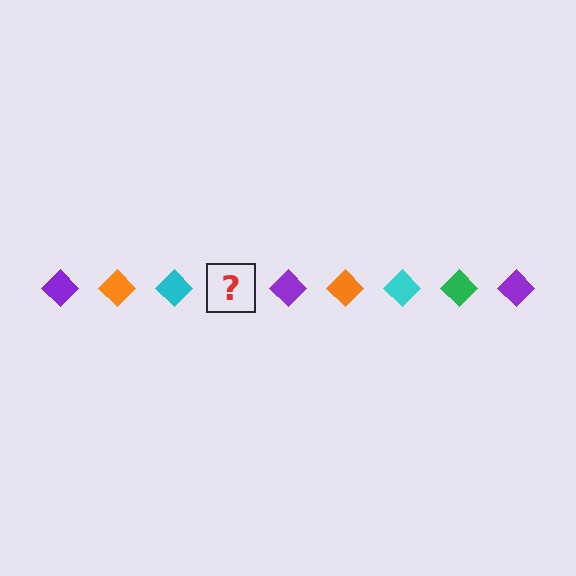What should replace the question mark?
The question mark should be replaced with a green diamond.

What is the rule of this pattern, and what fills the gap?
The rule is that the pattern cycles through purple, orange, cyan, green diamonds. The gap should be filled with a green diamond.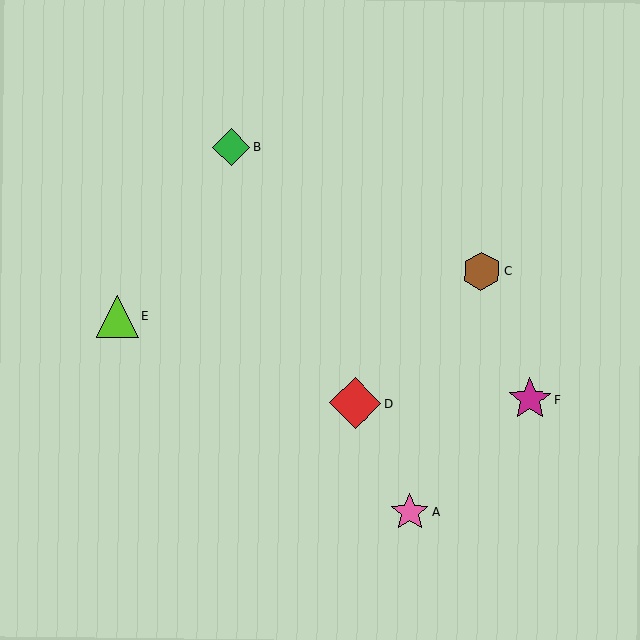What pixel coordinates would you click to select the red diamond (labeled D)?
Click at (355, 403) to select the red diamond D.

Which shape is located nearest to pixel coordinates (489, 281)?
The brown hexagon (labeled C) at (481, 271) is nearest to that location.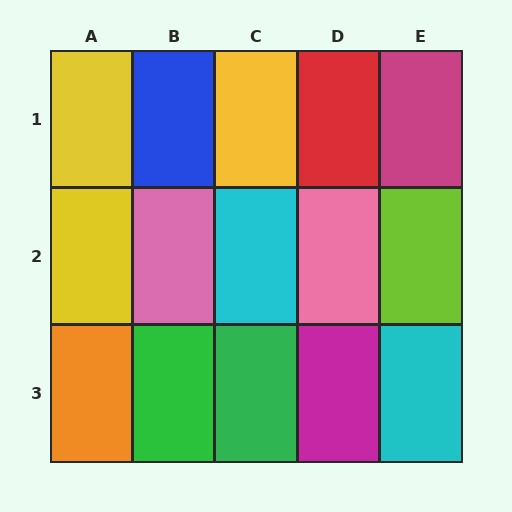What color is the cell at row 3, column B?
Green.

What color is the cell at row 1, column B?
Blue.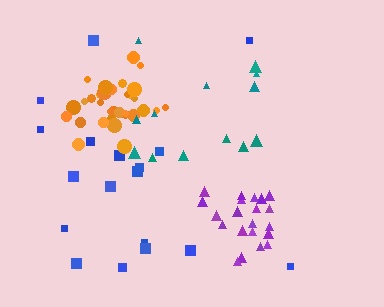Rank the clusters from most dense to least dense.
orange, purple, teal, blue.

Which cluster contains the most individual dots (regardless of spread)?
Orange (33).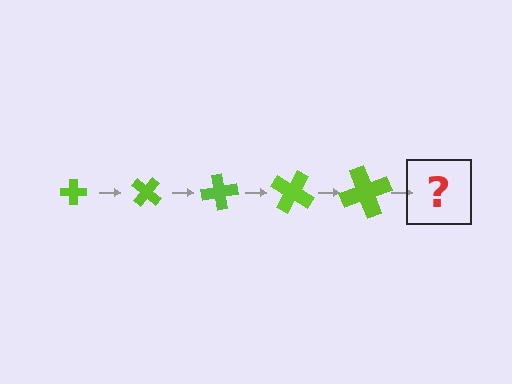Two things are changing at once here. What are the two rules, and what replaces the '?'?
The two rules are that the cross grows larger each step and it rotates 40 degrees each step. The '?' should be a cross, larger than the previous one and rotated 200 degrees from the start.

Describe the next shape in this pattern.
It should be a cross, larger than the previous one and rotated 200 degrees from the start.